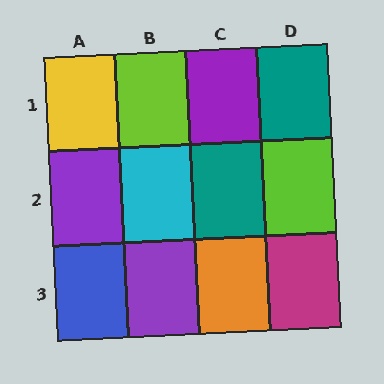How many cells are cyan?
1 cell is cyan.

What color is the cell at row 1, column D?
Teal.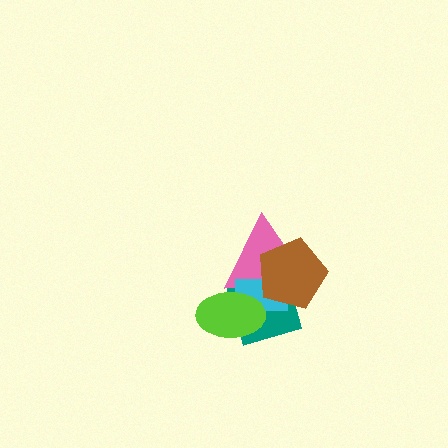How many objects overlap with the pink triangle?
4 objects overlap with the pink triangle.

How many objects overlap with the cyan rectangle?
4 objects overlap with the cyan rectangle.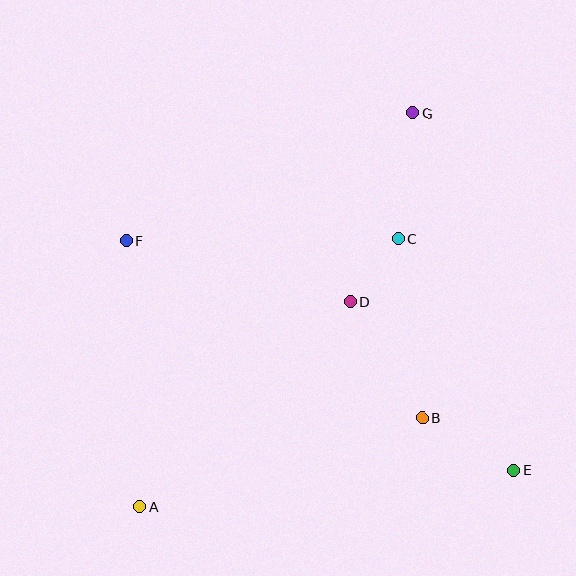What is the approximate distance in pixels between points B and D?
The distance between B and D is approximately 136 pixels.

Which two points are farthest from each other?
Points A and G are farthest from each other.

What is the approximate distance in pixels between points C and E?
The distance between C and E is approximately 259 pixels.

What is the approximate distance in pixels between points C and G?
The distance between C and G is approximately 127 pixels.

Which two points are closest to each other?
Points C and D are closest to each other.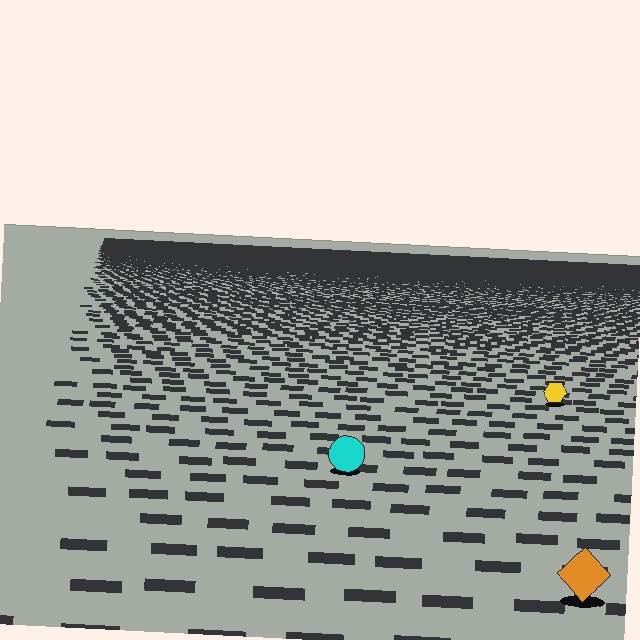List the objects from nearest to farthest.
From nearest to farthest: the orange diamond, the cyan circle, the yellow hexagon.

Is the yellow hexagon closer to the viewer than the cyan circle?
No. The cyan circle is closer — you can tell from the texture gradient: the ground texture is coarser near it.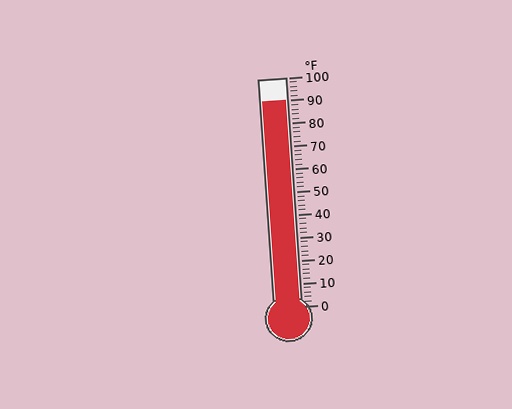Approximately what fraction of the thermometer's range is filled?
The thermometer is filled to approximately 90% of its range.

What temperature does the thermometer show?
The thermometer shows approximately 90°F.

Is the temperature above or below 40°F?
The temperature is above 40°F.